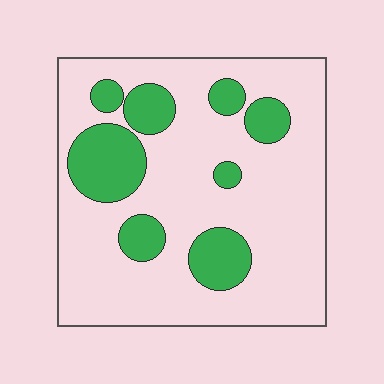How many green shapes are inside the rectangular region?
8.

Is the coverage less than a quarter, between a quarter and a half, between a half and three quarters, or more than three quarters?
Less than a quarter.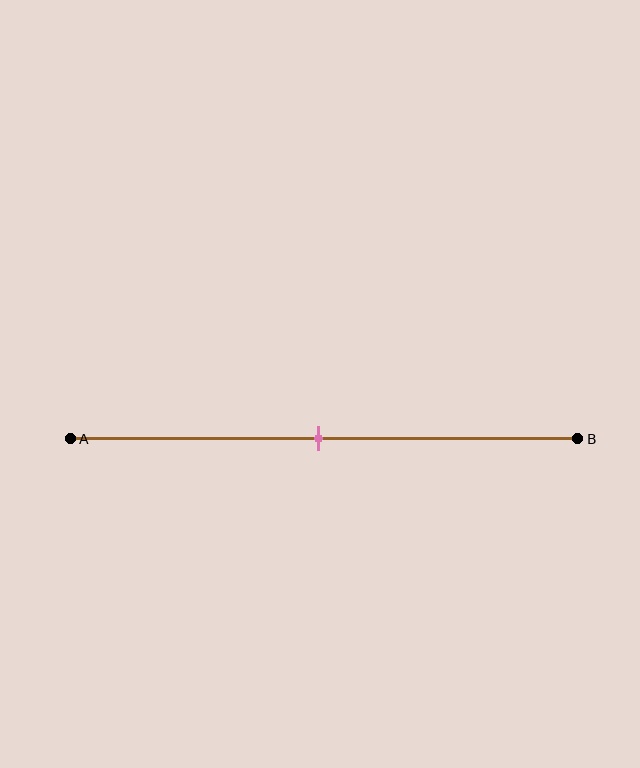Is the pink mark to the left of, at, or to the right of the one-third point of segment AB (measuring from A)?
The pink mark is to the right of the one-third point of segment AB.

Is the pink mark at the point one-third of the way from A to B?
No, the mark is at about 50% from A, not at the 33% one-third point.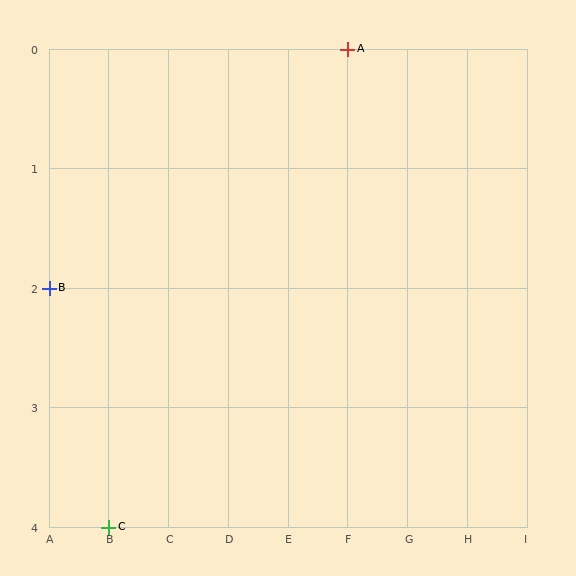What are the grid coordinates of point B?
Point B is at grid coordinates (A, 2).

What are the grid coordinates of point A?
Point A is at grid coordinates (F, 0).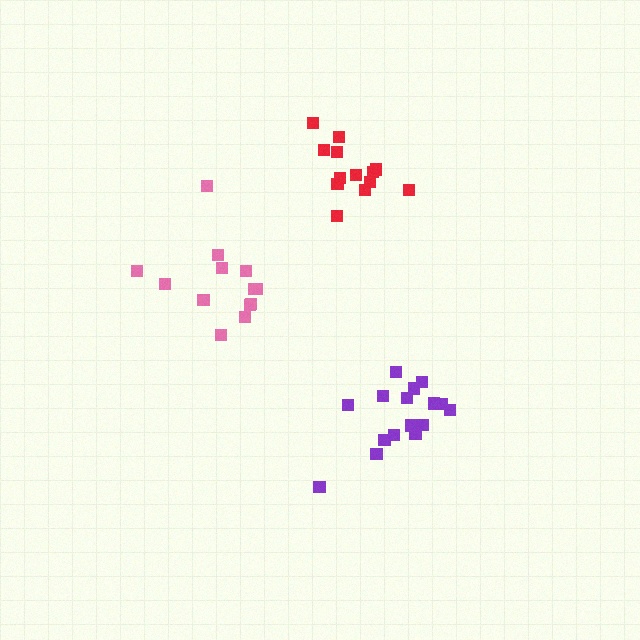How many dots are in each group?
Group 1: 13 dots, Group 2: 13 dots, Group 3: 16 dots (42 total).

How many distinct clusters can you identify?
There are 3 distinct clusters.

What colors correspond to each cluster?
The clusters are colored: pink, red, purple.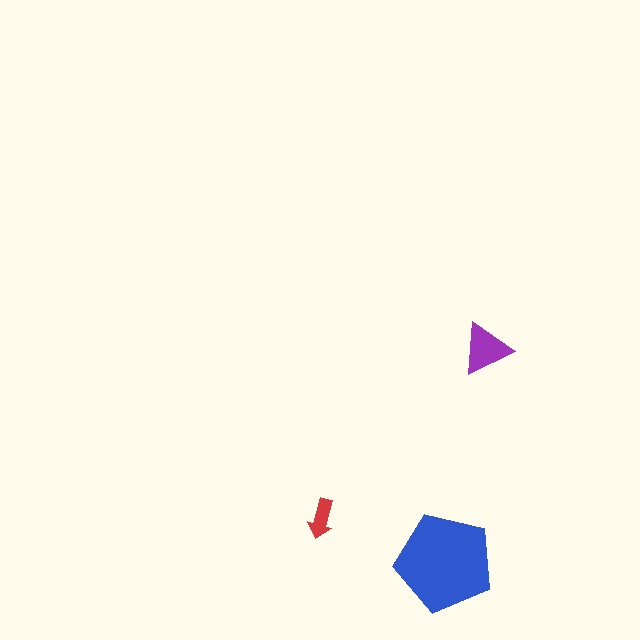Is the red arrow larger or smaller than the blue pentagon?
Smaller.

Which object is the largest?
The blue pentagon.